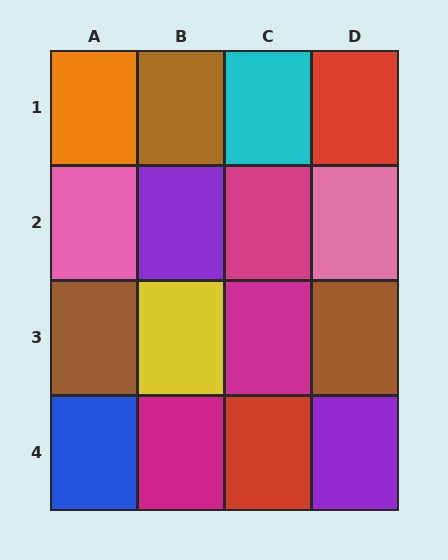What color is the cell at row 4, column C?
Red.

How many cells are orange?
1 cell is orange.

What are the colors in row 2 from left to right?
Pink, purple, magenta, pink.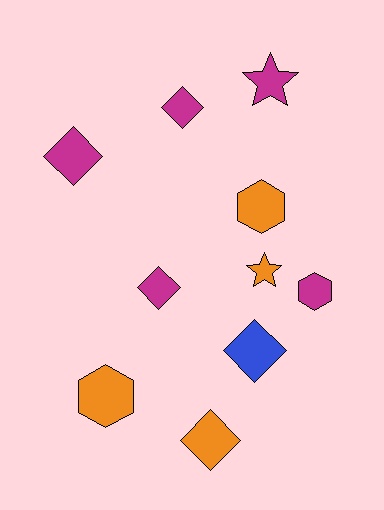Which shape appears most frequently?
Diamond, with 5 objects.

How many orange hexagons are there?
There are 2 orange hexagons.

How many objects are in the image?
There are 10 objects.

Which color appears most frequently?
Magenta, with 5 objects.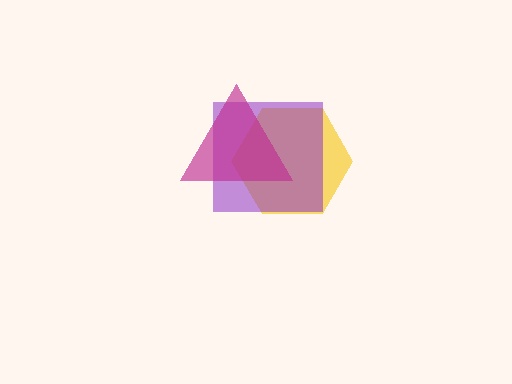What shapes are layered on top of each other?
The layered shapes are: a yellow hexagon, a purple square, a magenta triangle.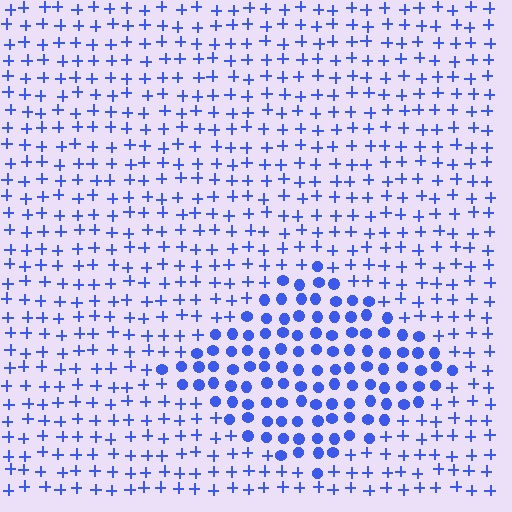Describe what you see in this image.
The image is filled with small blue elements arranged in a uniform grid. A diamond-shaped region contains circles, while the surrounding area contains plus signs. The boundary is defined purely by the change in element shape.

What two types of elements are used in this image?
The image uses circles inside the diamond region and plus signs outside it.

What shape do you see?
I see a diamond.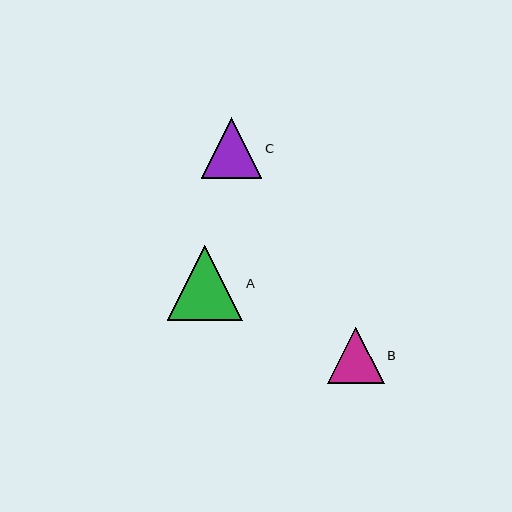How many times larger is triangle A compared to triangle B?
Triangle A is approximately 1.3 times the size of triangle B.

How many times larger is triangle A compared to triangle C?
Triangle A is approximately 1.2 times the size of triangle C.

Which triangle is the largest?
Triangle A is the largest with a size of approximately 75 pixels.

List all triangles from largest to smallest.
From largest to smallest: A, C, B.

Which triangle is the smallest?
Triangle B is the smallest with a size of approximately 56 pixels.